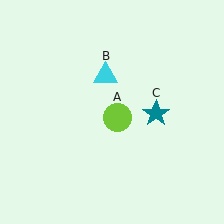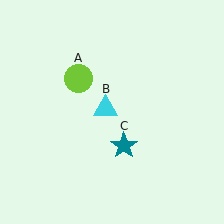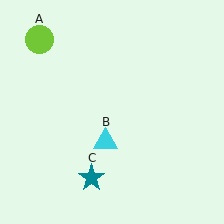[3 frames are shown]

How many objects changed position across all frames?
3 objects changed position: lime circle (object A), cyan triangle (object B), teal star (object C).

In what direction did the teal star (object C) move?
The teal star (object C) moved down and to the left.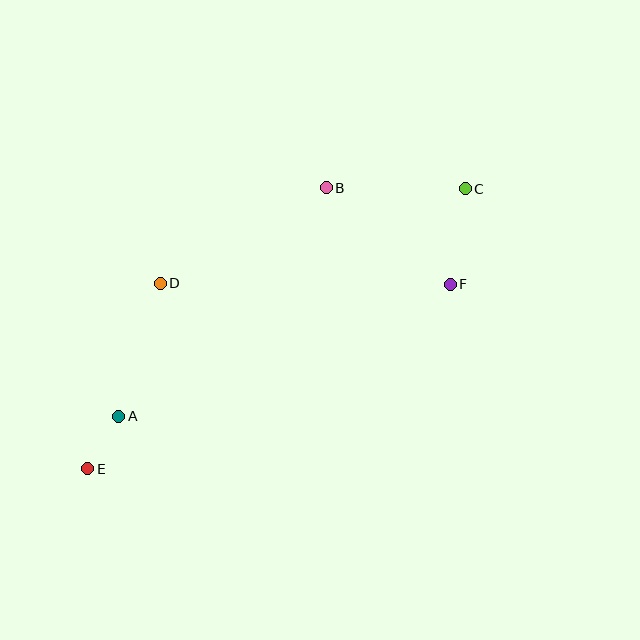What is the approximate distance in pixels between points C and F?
The distance between C and F is approximately 97 pixels.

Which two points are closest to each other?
Points A and E are closest to each other.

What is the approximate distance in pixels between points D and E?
The distance between D and E is approximately 199 pixels.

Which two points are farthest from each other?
Points C and E are farthest from each other.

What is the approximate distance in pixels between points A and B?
The distance between A and B is approximately 309 pixels.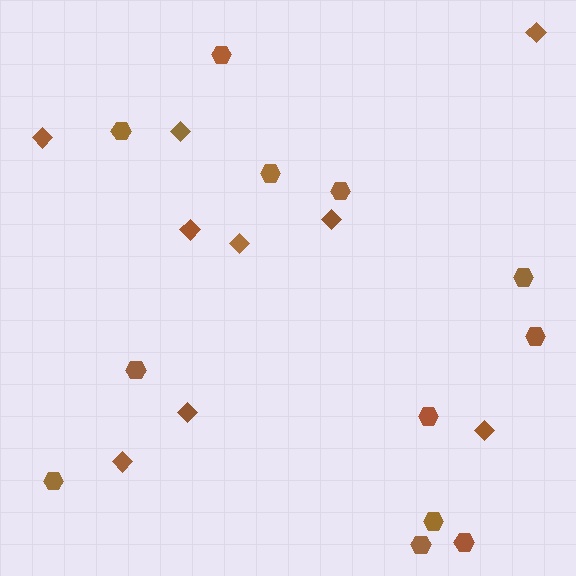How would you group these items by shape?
There are 2 groups: one group of hexagons (12) and one group of diamonds (9).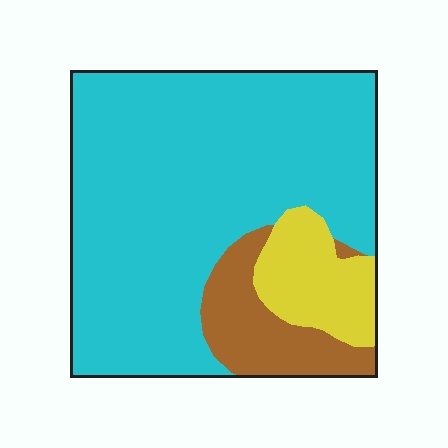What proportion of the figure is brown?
Brown covers about 15% of the figure.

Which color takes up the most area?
Cyan, at roughly 75%.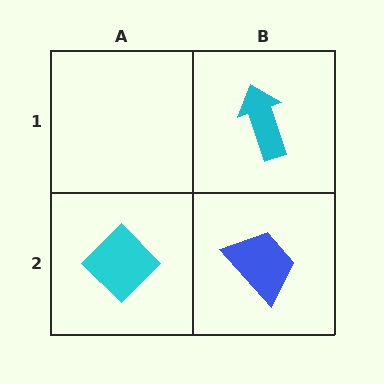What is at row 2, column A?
A cyan diamond.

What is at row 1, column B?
A cyan arrow.